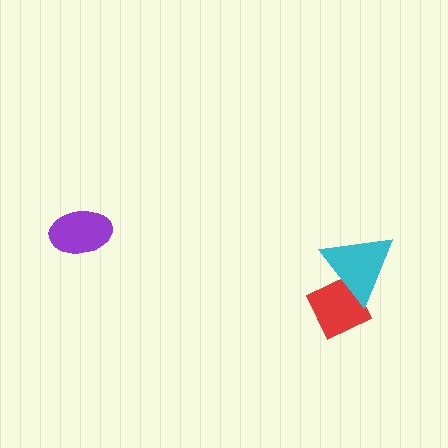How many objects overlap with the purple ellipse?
0 objects overlap with the purple ellipse.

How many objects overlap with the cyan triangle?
1 object overlaps with the cyan triangle.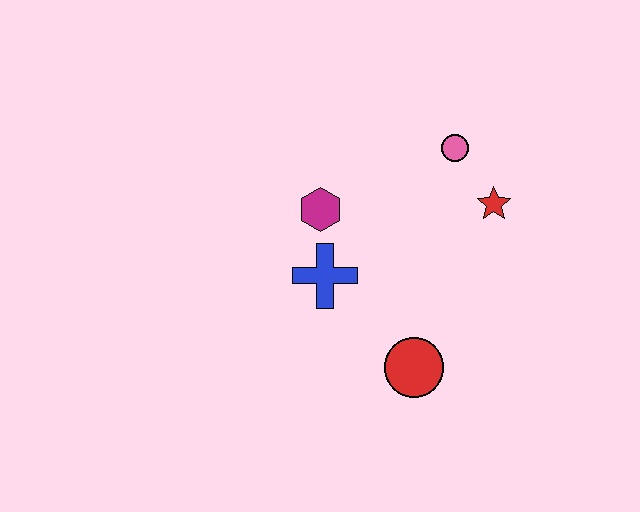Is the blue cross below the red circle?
No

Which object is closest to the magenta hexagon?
The blue cross is closest to the magenta hexagon.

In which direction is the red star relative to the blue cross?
The red star is to the right of the blue cross.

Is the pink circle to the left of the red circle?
No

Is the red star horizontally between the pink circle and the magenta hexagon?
No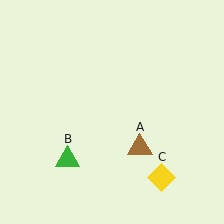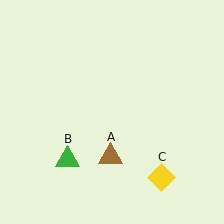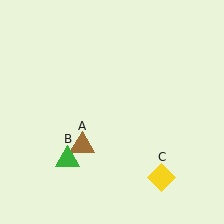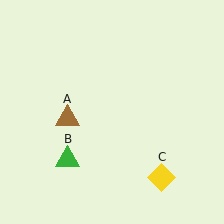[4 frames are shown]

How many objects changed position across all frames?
1 object changed position: brown triangle (object A).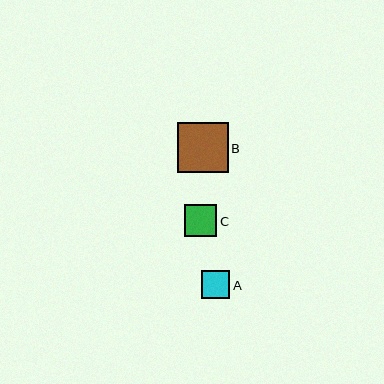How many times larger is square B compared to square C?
Square B is approximately 1.6 times the size of square C.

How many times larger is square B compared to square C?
Square B is approximately 1.6 times the size of square C.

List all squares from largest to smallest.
From largest to smallest: B, C, A.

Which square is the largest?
Square B is the largest with a size of approximately 50 pixels.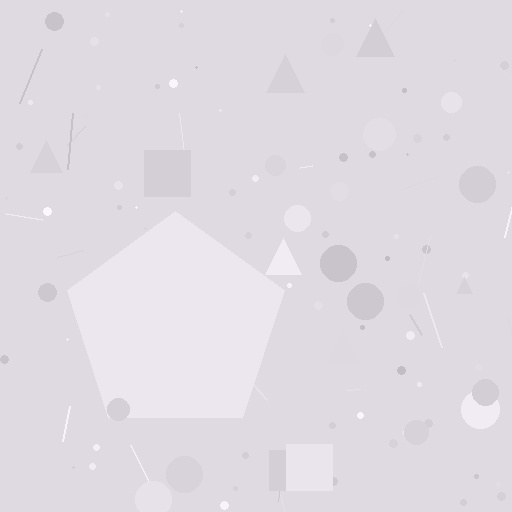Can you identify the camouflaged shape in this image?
The camouflaged shape is a pentagon.